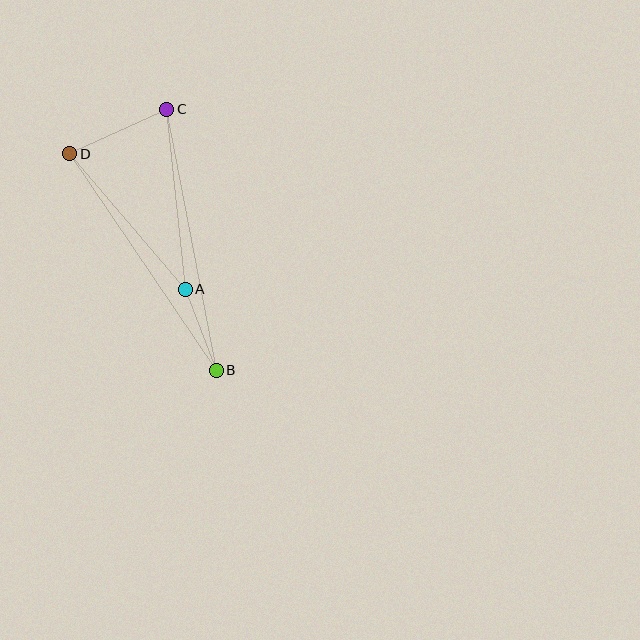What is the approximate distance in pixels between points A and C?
The distance between A and C is approximately 181 pixels.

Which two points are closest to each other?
Points A and B are closest to each other.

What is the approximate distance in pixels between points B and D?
The distance between B and D is approximately 261 pixels.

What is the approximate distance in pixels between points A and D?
The distance between A and D is approximately 178 pixels.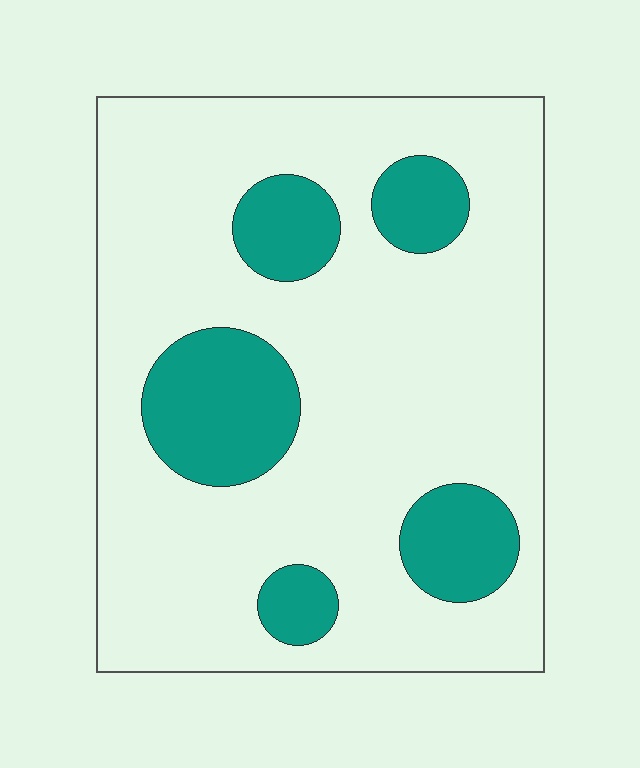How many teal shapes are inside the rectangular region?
5.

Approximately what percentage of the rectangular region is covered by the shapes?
Approximately 20%.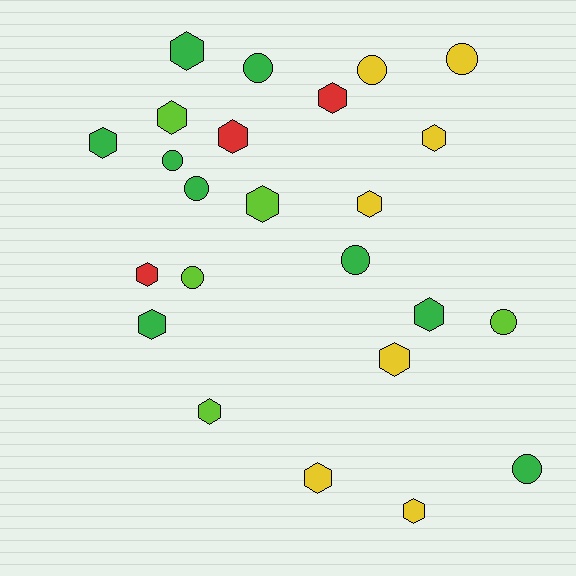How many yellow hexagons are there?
There are 5 yellow hexagons.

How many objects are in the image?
There are 24 objects.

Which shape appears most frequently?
Hexagon, with 15 objects.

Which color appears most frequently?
Green, with 9 objects.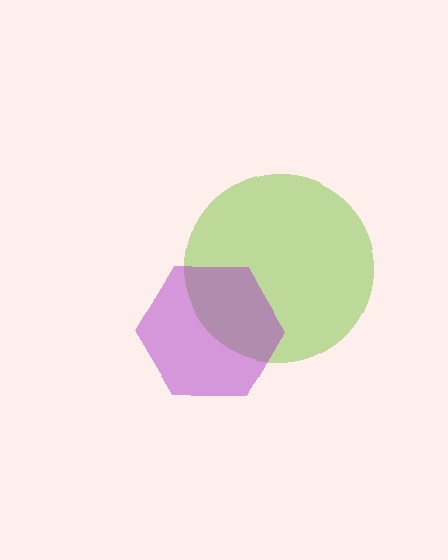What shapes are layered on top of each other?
The layered shapes are: a lime circle, a purple hexagon.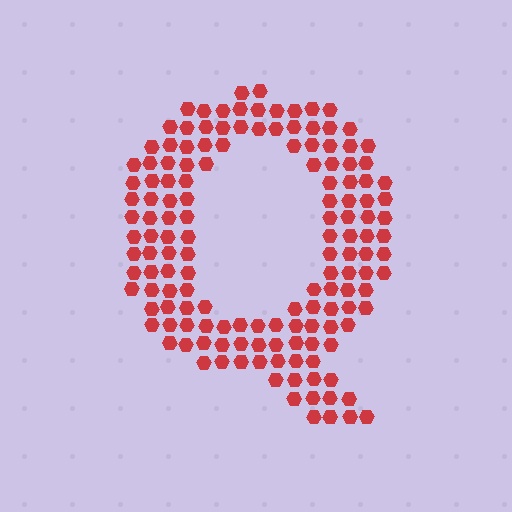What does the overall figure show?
The overall figure shows the letter Q.